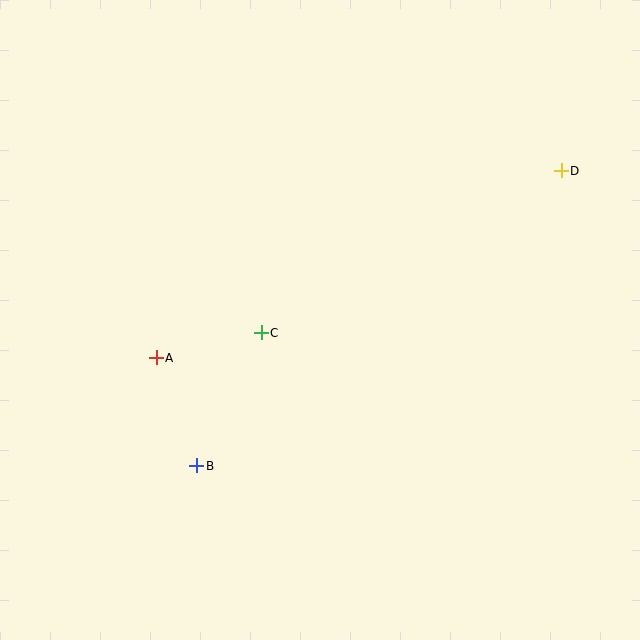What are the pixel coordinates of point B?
Point B is at (197, 466).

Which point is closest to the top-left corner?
Point A is closest to the top-left corner.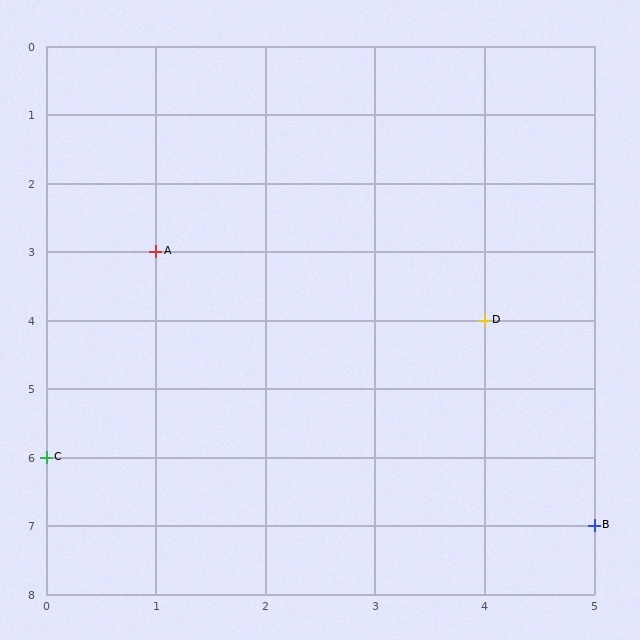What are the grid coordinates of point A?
Point A is at grid coordinates (1, 3).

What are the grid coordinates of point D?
Point D is at grid coordinates (4, 4).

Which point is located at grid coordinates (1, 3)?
Point A is at (1, 3).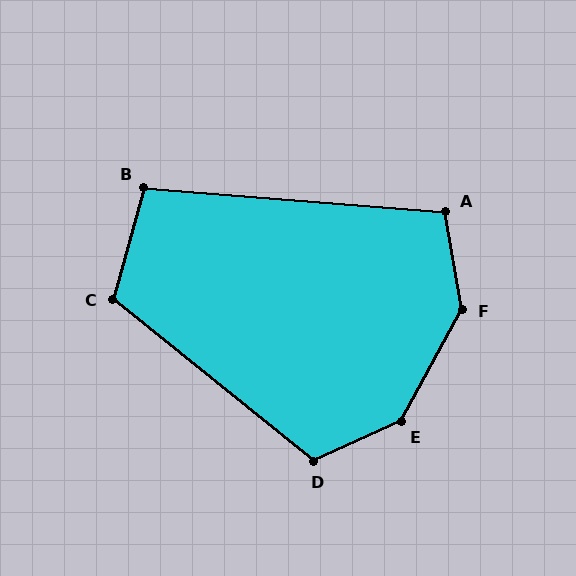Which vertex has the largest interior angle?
E, at approximately 143 degrees.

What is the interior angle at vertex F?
Approximately 142 degrees (obtuse).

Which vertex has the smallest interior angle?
B, at approximately 101 degrees.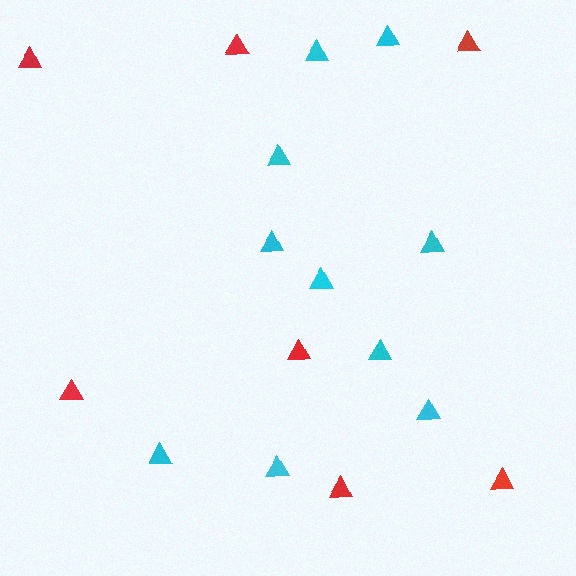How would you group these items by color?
There are 2 groups: one group of red triangles (7) and one group of cyan triangles (10).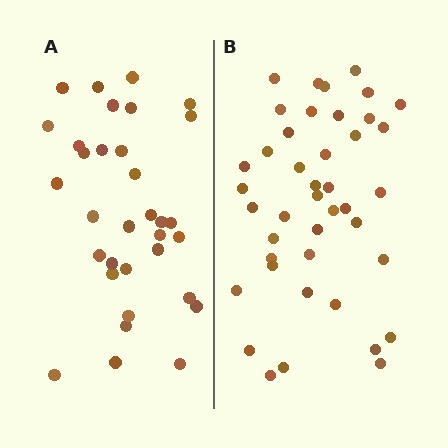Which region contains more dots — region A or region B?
Region B (the right region) has more dots.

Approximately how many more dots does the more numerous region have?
Region B has roughly 8 or so more dots than region A.